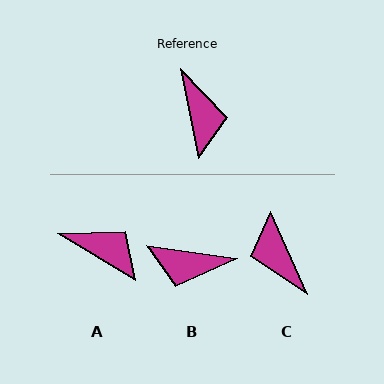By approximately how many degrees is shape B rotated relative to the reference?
Approximately 110 degrees clockwise.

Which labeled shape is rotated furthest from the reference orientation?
C, about 167 degrees away.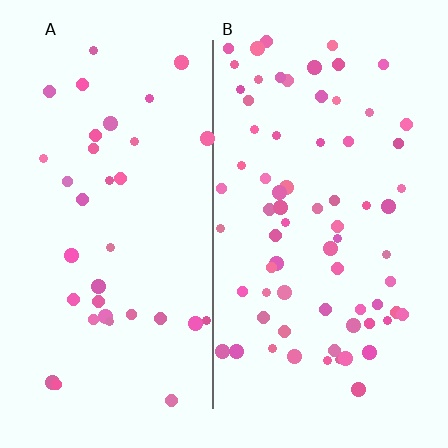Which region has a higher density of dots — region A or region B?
B (the right).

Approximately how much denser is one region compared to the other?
Approximately 2.0× — region B over region A.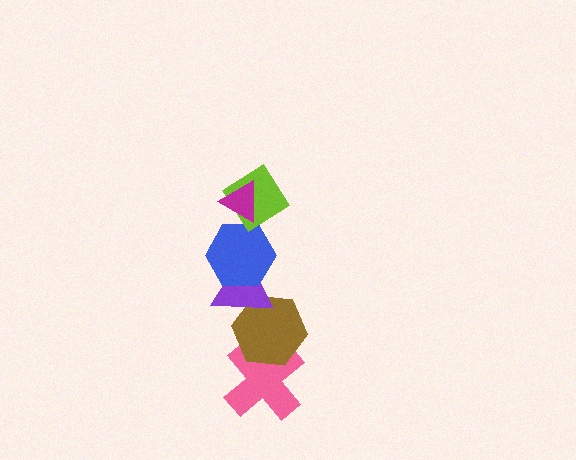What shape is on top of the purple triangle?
The blue hexagon is on top of the purple triangle.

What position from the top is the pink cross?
The pink cross is 6th from the top.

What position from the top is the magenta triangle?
The magenta triangle is 1st from the top.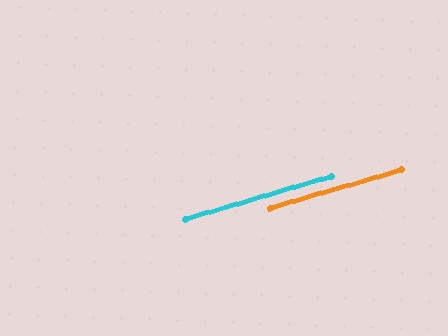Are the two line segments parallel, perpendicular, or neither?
Parallel — their directions differ by only 0.1°.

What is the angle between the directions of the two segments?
Approximately 0 degrees.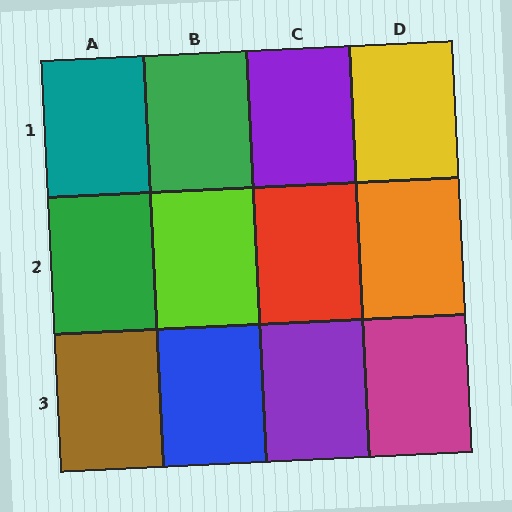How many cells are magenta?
1 cell is magenta.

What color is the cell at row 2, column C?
Red.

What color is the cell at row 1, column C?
Purple.